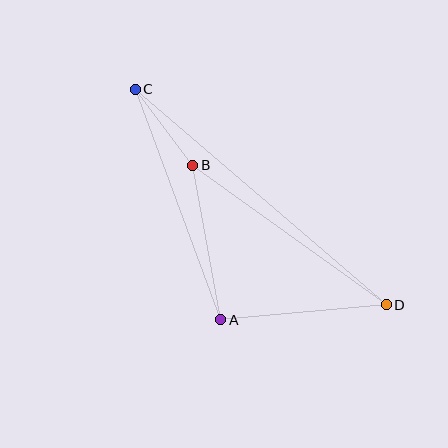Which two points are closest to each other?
Points B and C are closest to each other.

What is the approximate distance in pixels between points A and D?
The distance between A and D is approximately 166 pixels.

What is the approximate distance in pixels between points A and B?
The distance between A and B is approximately 157 pixels.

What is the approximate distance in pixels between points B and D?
The distance between B and D is approximately 238 pixels.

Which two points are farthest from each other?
Points C and D are farthest from each other.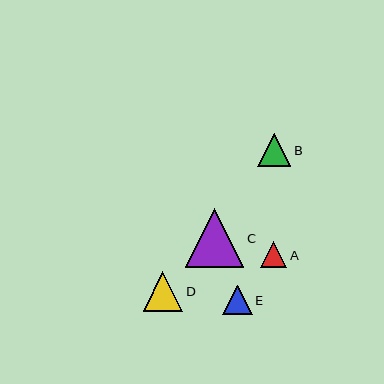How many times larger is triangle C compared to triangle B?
Triangle C is approximately 1.7 times the size of triangle B.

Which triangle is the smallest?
Triangle A is the smallest with a size of approximately 26 pixels.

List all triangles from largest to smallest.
From largest to smallest: C, D, B, E, A.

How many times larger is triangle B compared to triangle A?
Triangle B is approximately 1.3 times the size of triangle A.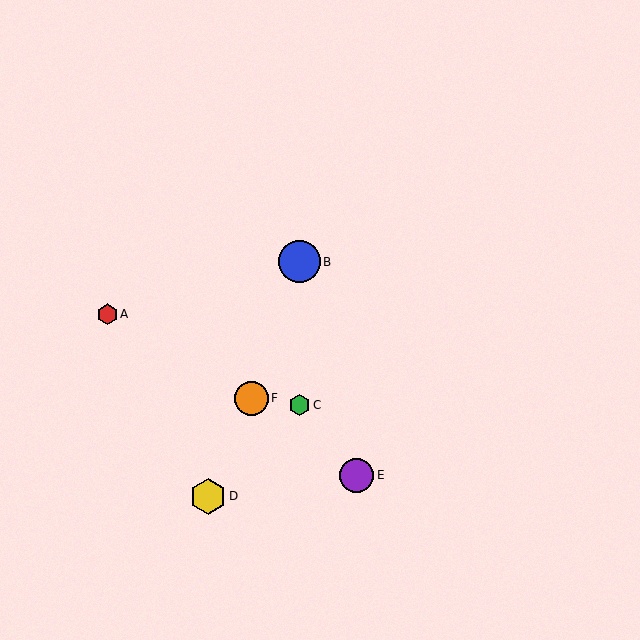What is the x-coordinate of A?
Object A is at x≈107.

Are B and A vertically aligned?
No, B is at x≈299 and A is at x≈107.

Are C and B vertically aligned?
Yes, both are at x≈299.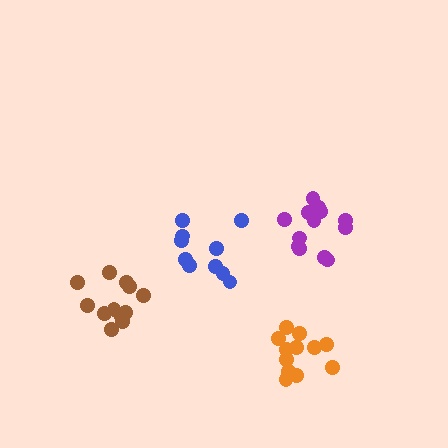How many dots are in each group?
Group 1: 12 dots, Group 2: 13 dots, Group 3: 10 dots, Group 4: 12 dots (47 total).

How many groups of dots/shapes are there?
There are 4 groups.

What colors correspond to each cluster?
The clusters are colored: orange, purple, blue, brown.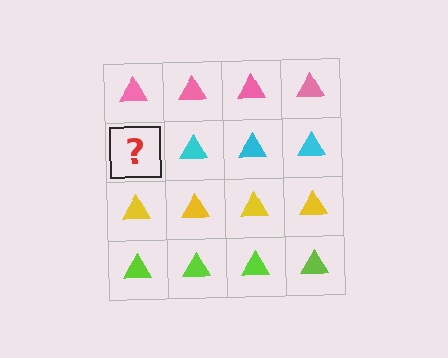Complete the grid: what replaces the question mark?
The question mark should be replaced with a cyan triangle.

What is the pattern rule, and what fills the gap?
The rule is that each row has a consistent color. The gap should be filled with a cyan triangle.